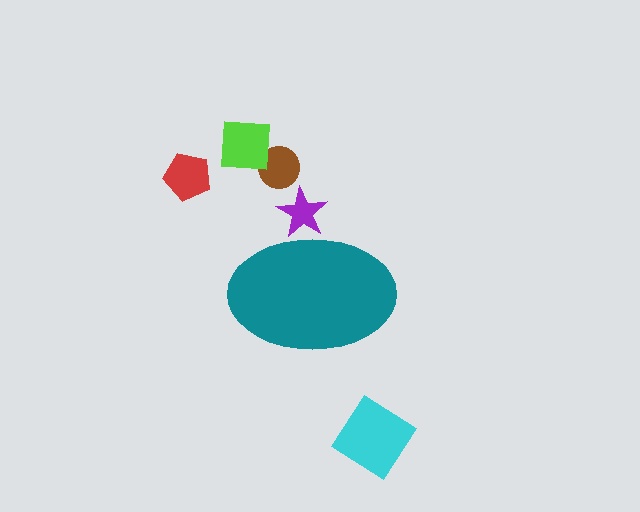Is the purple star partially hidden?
Yes, the purple star is partially hidden behind the teal ellipse.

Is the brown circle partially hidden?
No, the brown circle is fully visible.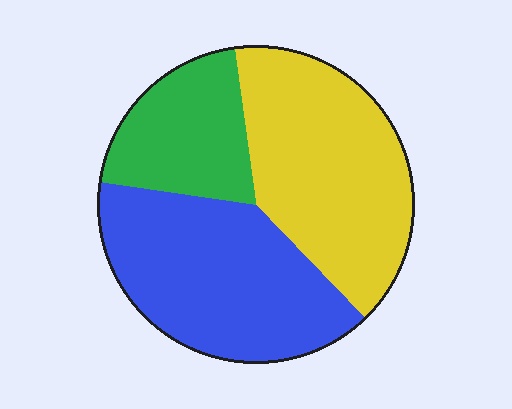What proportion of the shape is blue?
Blue takes up about two fifths (2/5) of the shape.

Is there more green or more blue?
Blue.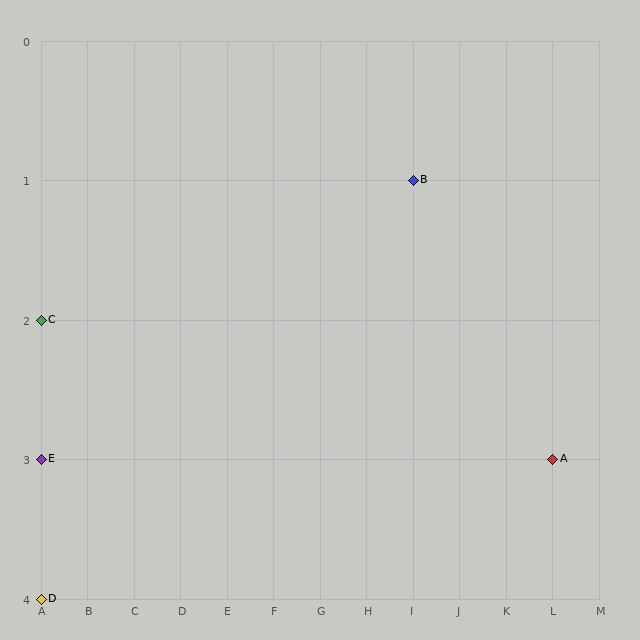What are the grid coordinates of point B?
Point B is at grid coordinates (I, 1).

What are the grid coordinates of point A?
Point A is at grid coordinates (L, 3).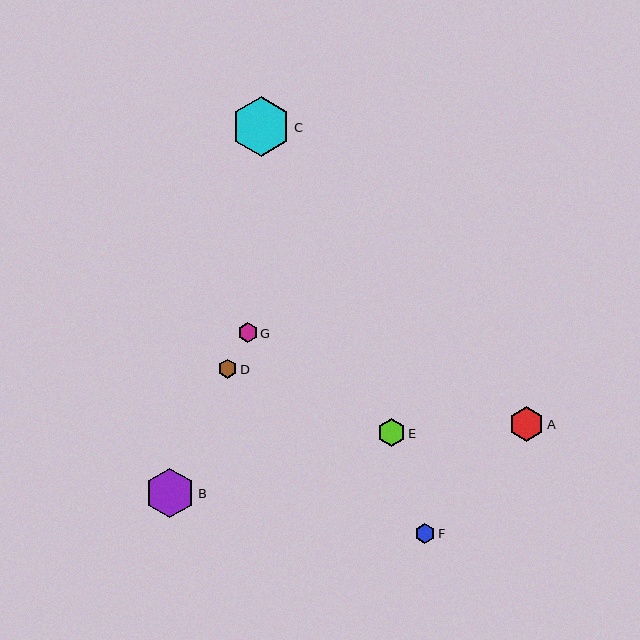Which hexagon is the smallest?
Hexagon D is the smallest with a size of approximately 19 pixels.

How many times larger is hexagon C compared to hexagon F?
Hexagon C is approximately 3.1 times the size of hexagon F.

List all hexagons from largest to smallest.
From largest to smallest: C, B, A, E, F, G, D.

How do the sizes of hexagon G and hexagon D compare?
Hexagon G and hexagon D are approximately the same size.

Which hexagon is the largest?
Hexagon C is the largest with a size of approximately 59 pixels.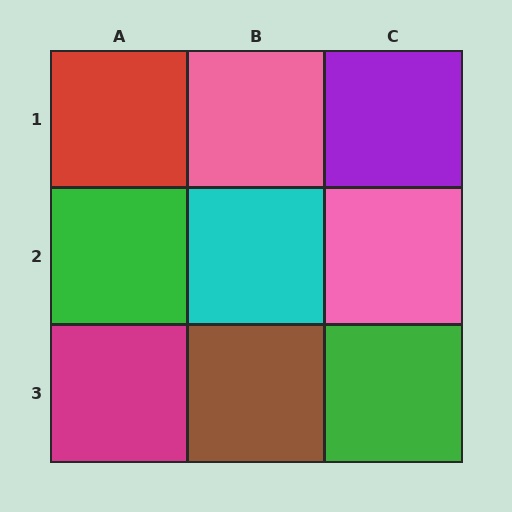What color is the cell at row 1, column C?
Purple.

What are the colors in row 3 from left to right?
Magenta, brown, green.